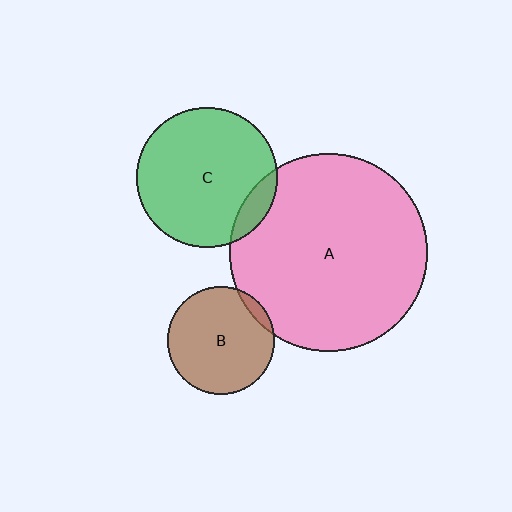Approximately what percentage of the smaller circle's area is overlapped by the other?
Approximately 10%.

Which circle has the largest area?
Circle A (pink).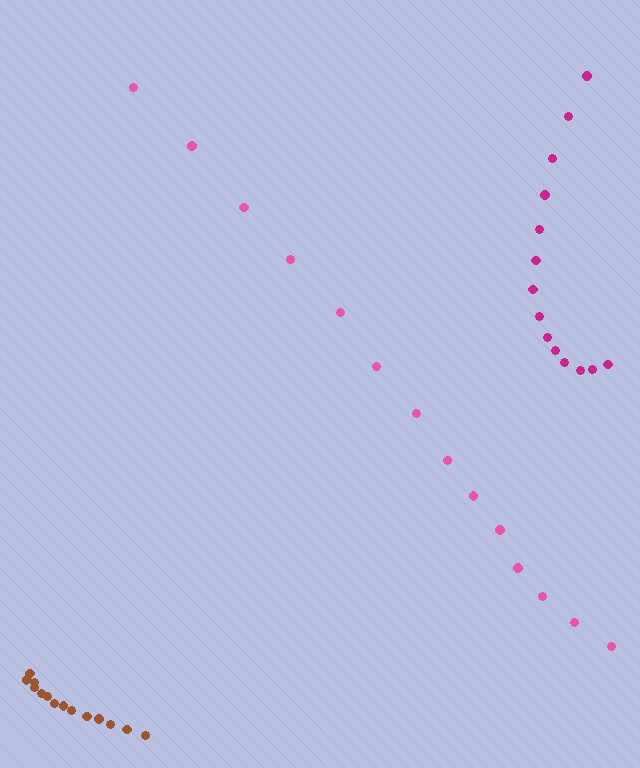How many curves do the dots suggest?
There are 3 distinct paths.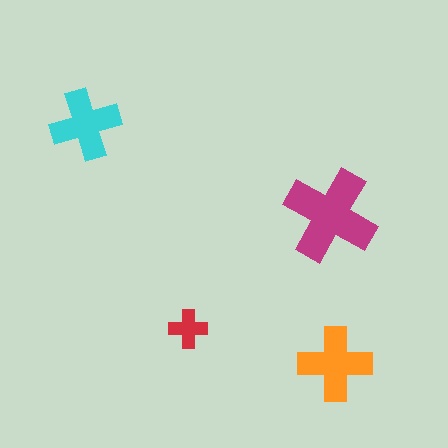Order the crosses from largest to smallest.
the magenta one, the orange one, the cyan one, the red one.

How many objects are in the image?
There are 4 objects in the image.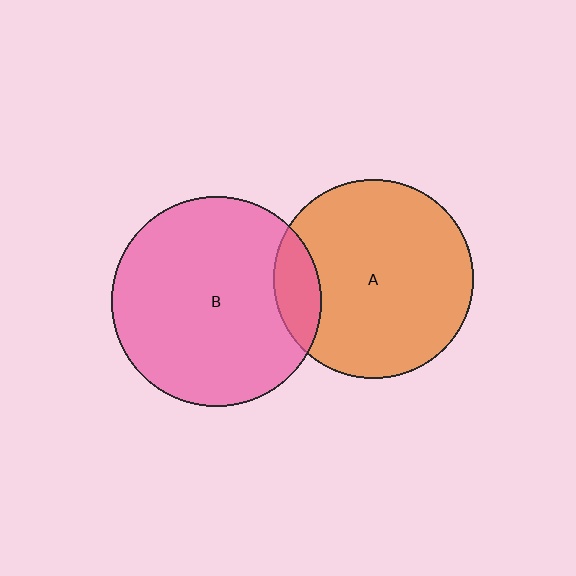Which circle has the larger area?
Circle B (pink).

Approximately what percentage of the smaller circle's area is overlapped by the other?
Approximately 15%.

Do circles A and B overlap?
Yes.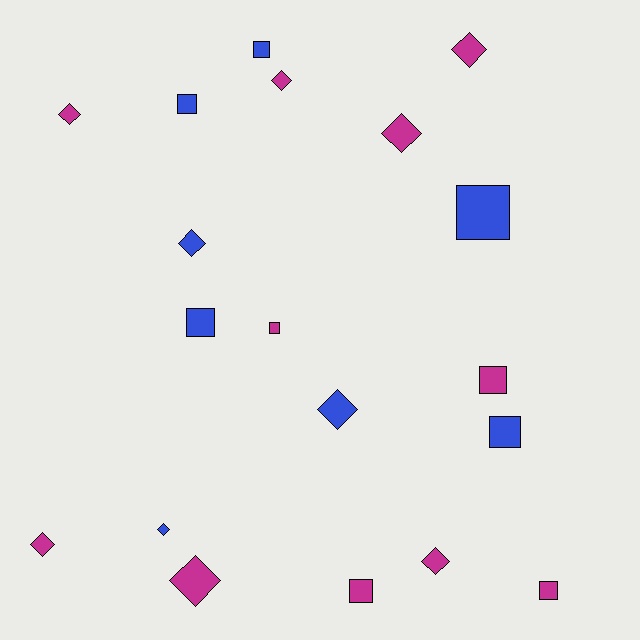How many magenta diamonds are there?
There are 7 magenta diamonds.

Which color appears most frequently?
Magenta, with 11 objects.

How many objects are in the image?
There are 19 objects.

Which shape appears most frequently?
Diamond, with 10 objects.